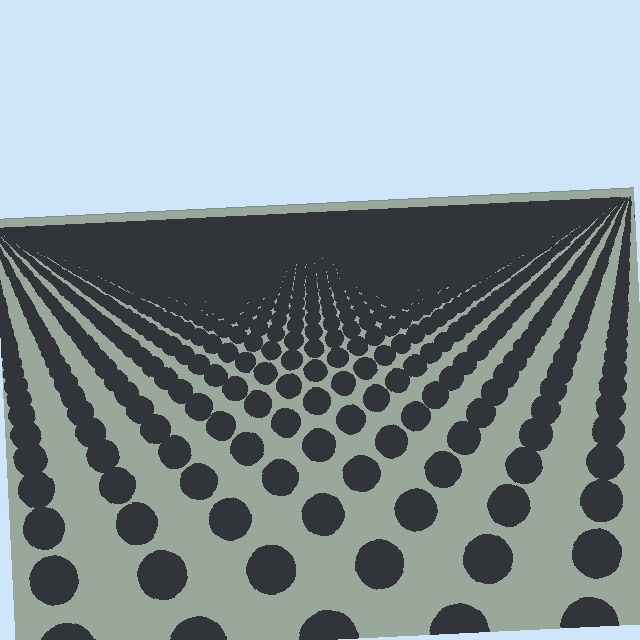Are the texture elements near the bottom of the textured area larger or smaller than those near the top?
Larger. Near the bottom, elements are closer to the viewer and appear at a bigger on-screen size.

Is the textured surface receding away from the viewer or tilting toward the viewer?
The surface is receding away from the viewer. Texture elements get smaller and denser toward the top.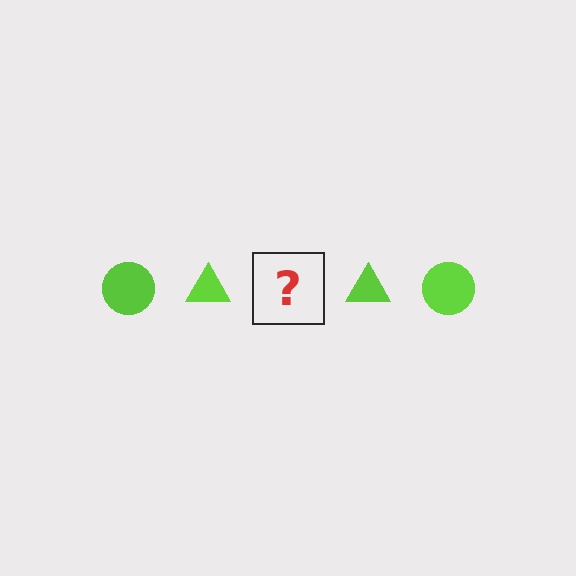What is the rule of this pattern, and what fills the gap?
The rule is that the pattern cycles through circle, triangle shapes in lime. The gap should be filled with a lime circle.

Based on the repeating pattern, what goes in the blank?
The blank should be a lime circle.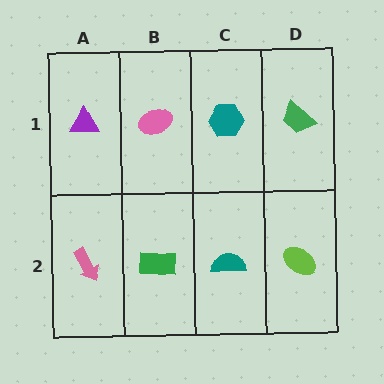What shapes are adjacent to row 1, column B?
A green rectangle (row 2, column B), a purple triangle (row 1, column A), a teal hexagon (row 1, column C).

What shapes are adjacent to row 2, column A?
A purple triangle (row 1, column A), a green rectangle (row 2, column B).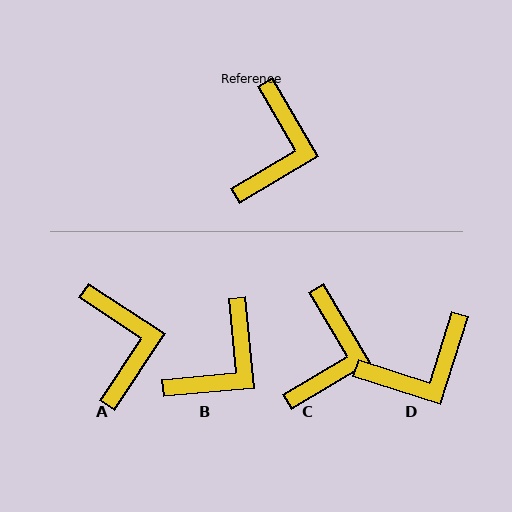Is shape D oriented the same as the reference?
No, it is off by about 48 degrees.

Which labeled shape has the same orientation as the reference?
C.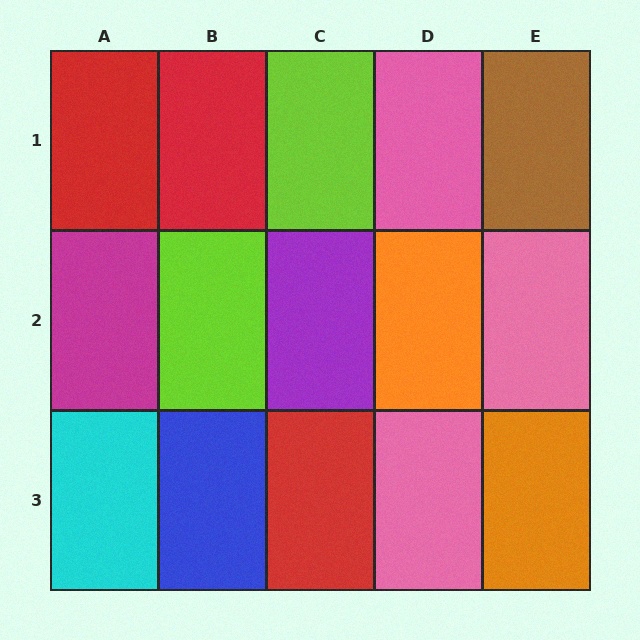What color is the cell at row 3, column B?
Blue.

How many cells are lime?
2 cells are lime.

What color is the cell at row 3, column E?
Orange.